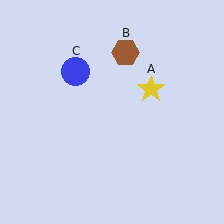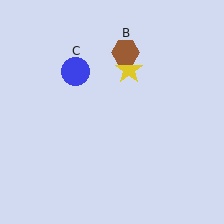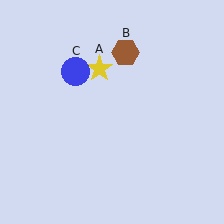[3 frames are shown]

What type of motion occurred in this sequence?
The yellow star (object A) rotated counterclockwise around the center of the scene.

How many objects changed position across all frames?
1 object changed position: yellow star (object A).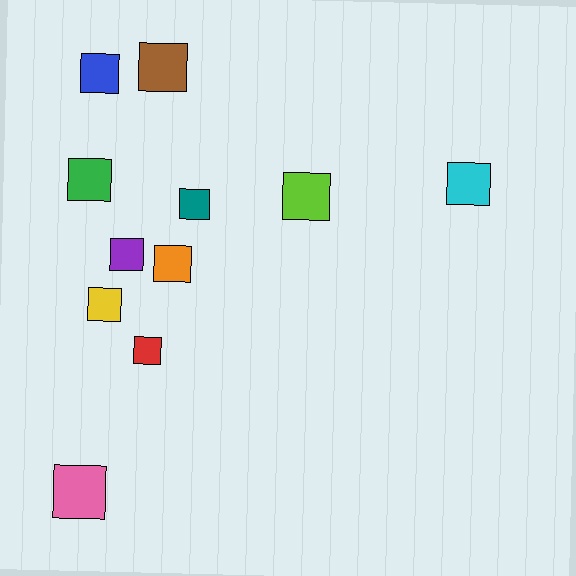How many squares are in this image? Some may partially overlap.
There are 11 squares.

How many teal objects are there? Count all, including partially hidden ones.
There is 1 teal object.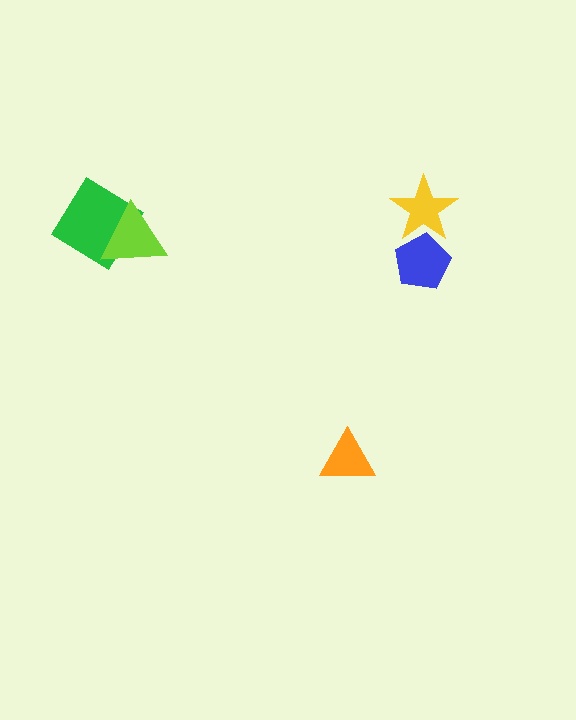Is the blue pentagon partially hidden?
Yes, it is partially covered by another shape.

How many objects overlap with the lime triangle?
1 object overlaps with the lime triangle.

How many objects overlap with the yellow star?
1 object overlaps with the yellow star.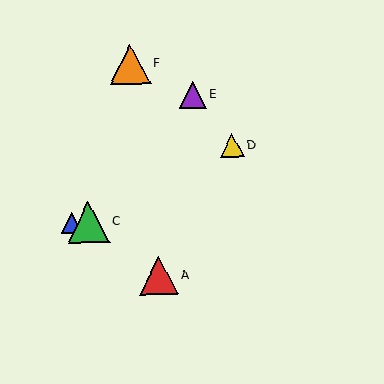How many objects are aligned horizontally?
2 objects (B, C) are aligned horizontally.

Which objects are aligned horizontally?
Objects B, C are aligned horizontally.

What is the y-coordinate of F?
Object F is at y≈64.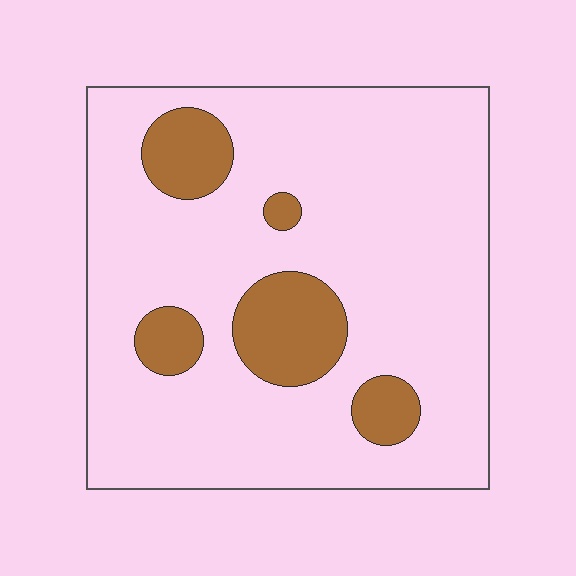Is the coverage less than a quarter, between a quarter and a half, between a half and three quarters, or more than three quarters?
Less than a quarter.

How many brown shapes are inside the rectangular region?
5.